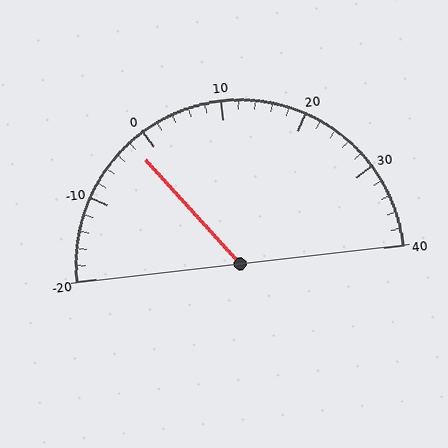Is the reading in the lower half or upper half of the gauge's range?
The reading is in the lower half of the range (-20 to 40).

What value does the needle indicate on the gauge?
The needle indicates approximately -2.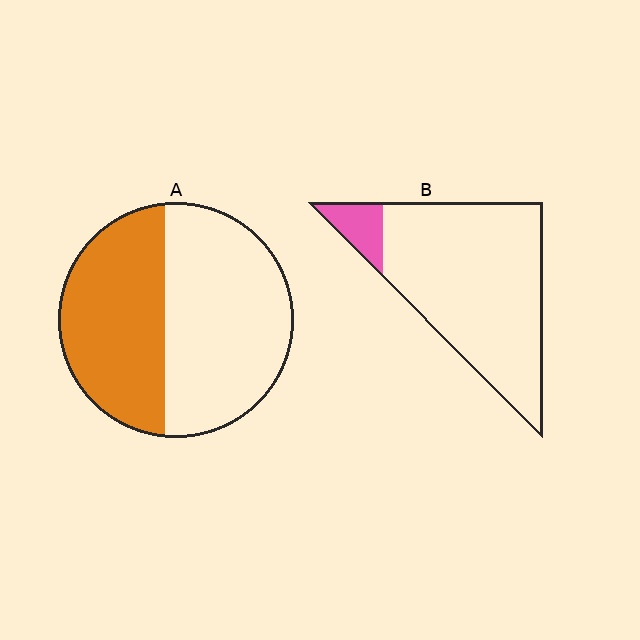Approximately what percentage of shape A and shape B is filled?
A is approximately 45% and B is approximately 10%.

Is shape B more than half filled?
No.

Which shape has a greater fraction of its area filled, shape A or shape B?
Shape A.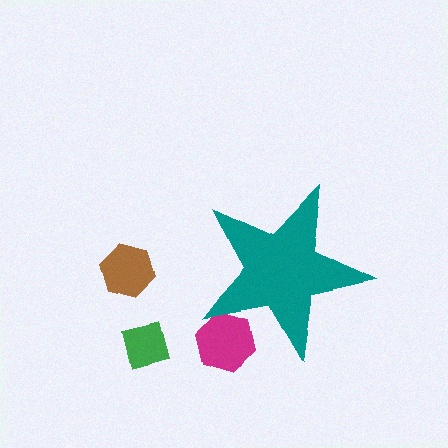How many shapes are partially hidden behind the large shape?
1 shape is partially hidden.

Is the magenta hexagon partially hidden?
Yes, the magenta hexagon is partially hidden behind the teal star.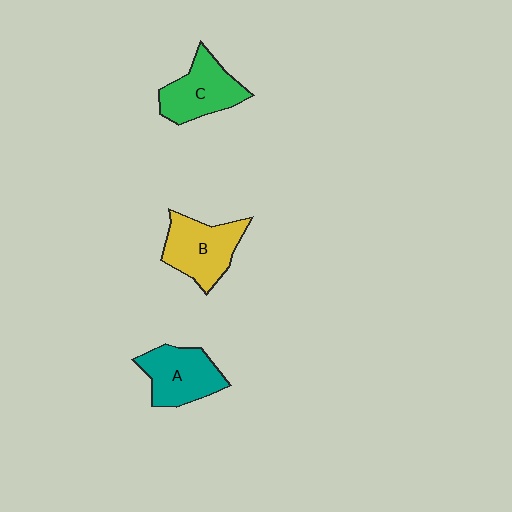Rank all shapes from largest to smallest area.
From largest to smallest: B (yellow), A (teal), C (green).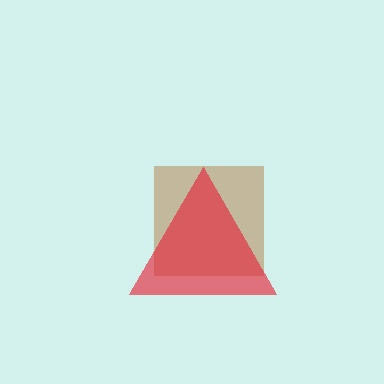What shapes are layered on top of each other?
The layered shapes are: a brown square, a red triangle.